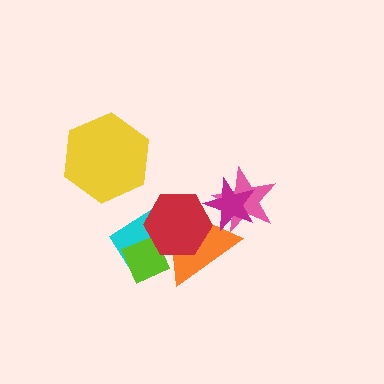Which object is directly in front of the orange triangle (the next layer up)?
The red hexagon is directly in front of the orange triangle.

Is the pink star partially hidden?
Yes, it is partially covered by another shape.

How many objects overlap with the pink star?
2 objects overlap with the pink star.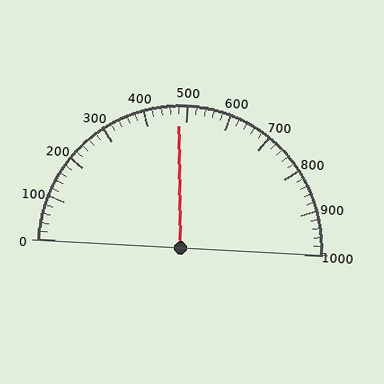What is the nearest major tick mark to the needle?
The nearest major tick mark is 500.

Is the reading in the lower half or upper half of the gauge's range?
The reading is in the lower half of the range (0 to 1000).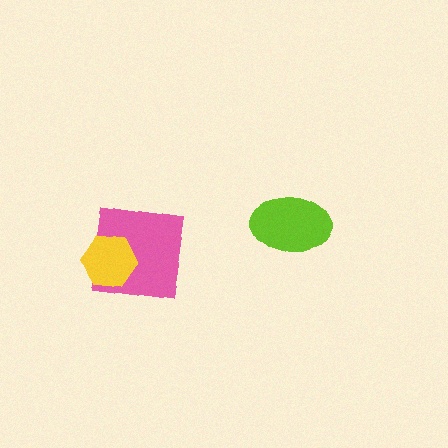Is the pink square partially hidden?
Yes, it is partially covered by another shape.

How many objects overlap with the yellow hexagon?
1 object overlaps with the yellow hexagon.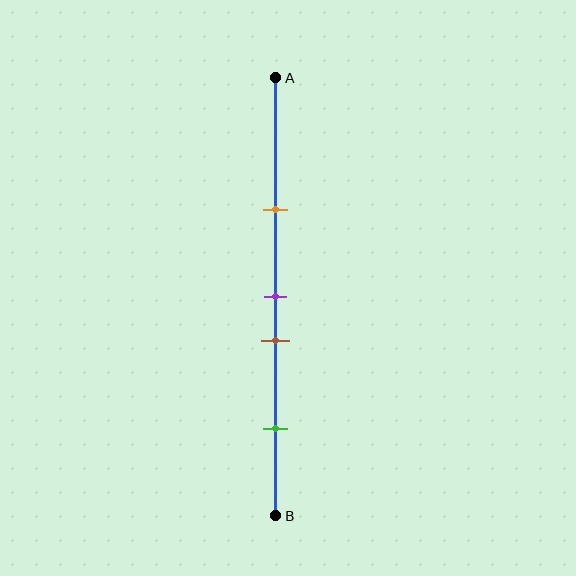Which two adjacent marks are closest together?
The purple and brown marks are the closest adjacent pair.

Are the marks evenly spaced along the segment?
No, the marks are not evenly spaced.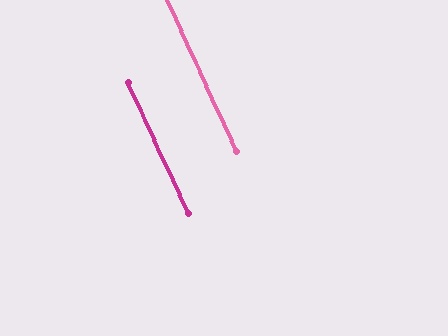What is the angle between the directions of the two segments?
Approximately 1 degree.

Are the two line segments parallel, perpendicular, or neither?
Parallel — their directions differ by only 0.6°.